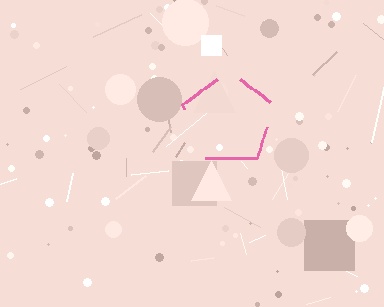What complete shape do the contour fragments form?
The contour fragments form a pentagon.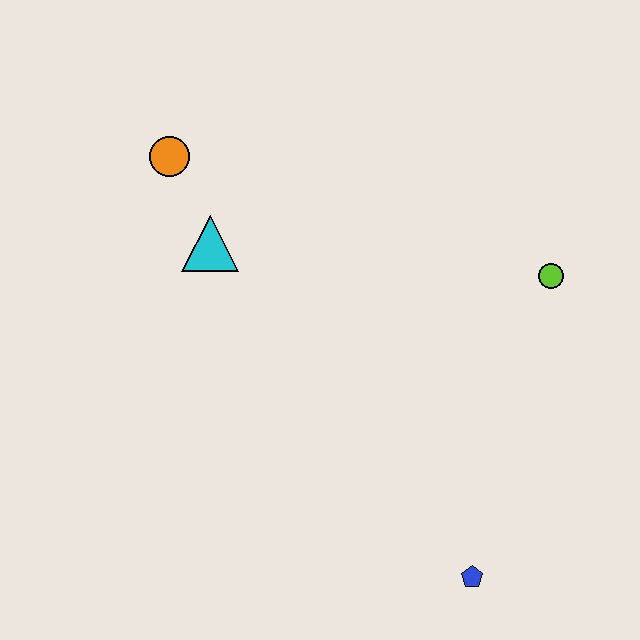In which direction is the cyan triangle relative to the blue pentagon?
The cyan triangle is above the blue pentagon.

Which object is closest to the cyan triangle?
The orange circle is closest to the cyan triangle.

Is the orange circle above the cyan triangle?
Yes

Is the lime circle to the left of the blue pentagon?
No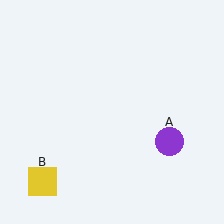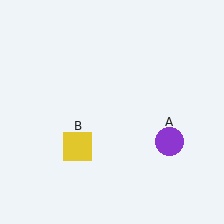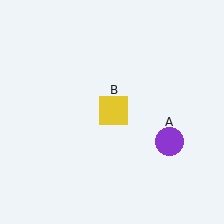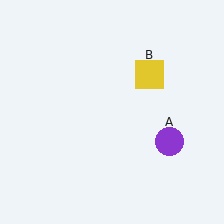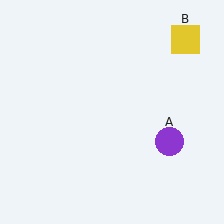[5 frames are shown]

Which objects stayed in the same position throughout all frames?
Purple circle (object A) remained stationary.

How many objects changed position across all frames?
1 object changed position: yellow square (object B).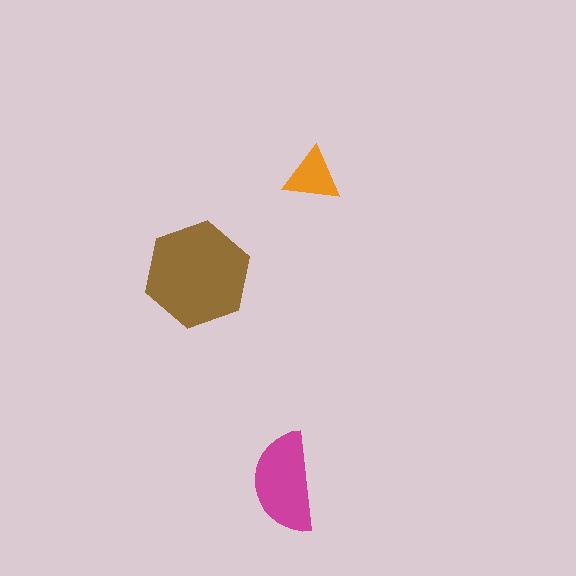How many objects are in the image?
There are 3 objects in the image.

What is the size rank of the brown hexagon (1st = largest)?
1st.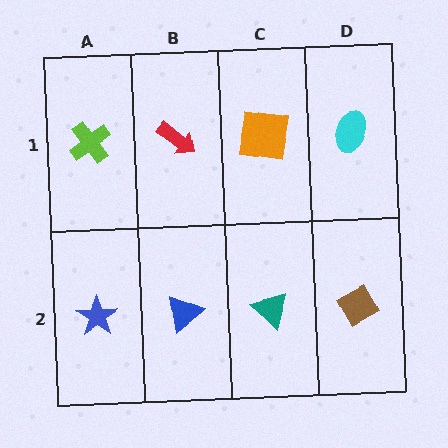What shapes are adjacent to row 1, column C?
A teal triangle (row 2, column C), a red arrow (row 1, column B), a cyan ellipse (row 1, column D).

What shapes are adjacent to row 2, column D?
A cyan ellipse (row 1, column D), a teal triangle (row 2, column C).